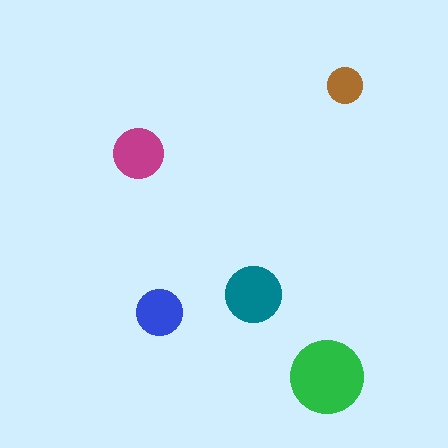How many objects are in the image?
There are 5 objects in the image.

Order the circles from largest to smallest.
the green one, the teal one, the magenta one, the blue one, the brown one.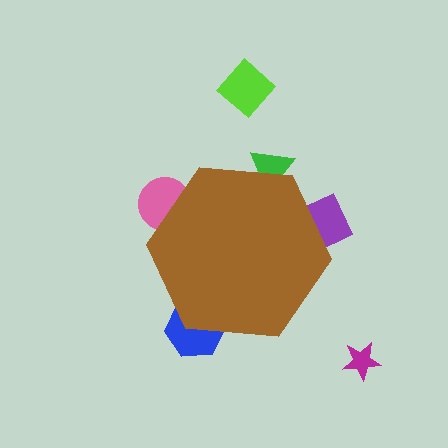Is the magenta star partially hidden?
No, the magenta star is fully visible.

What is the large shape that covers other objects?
A brown hexagon.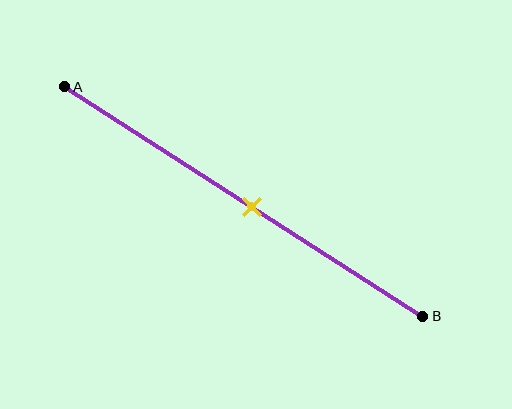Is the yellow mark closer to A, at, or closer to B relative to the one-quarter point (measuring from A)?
The yellow mark is closer to point B than the one-quarter point of segment AB.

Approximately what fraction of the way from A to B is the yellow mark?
The yellow mark is approximately 50% of the way from A to B.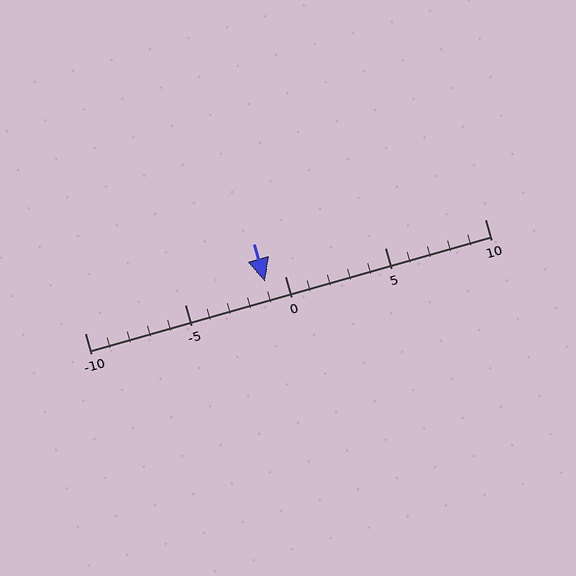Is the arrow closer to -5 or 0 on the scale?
The arrow is closer to 0.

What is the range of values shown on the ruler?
The ruler shows values from -10 to 10.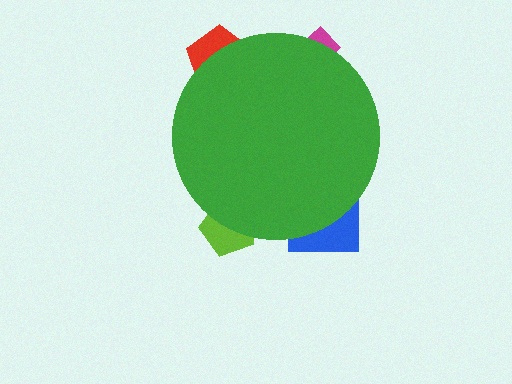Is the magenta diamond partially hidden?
Yes, the magenta diamond is partially hidden behind the green circle.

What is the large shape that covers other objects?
A green circle.